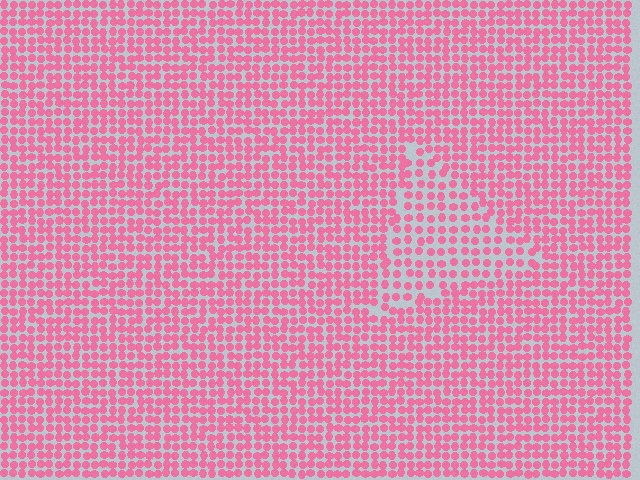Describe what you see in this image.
The image contains small pink elements arranged at two different densities. A triangle-shaped region is visible where the elements are less densely packed than the surrounding area.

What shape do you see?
I see a triangle.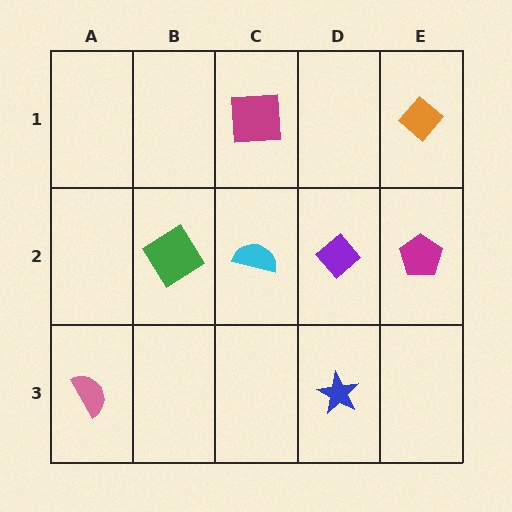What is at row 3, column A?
A pink semicircle.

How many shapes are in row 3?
2 shapes.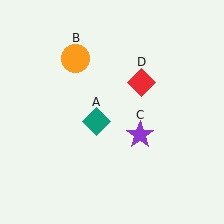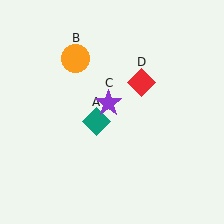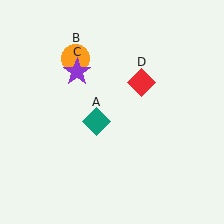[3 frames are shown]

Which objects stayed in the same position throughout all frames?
Teal diamond (object A) and orange circle (object B) and red diamond (object D) remained stationary.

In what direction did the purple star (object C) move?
The purple star (object C) moved up and to the left.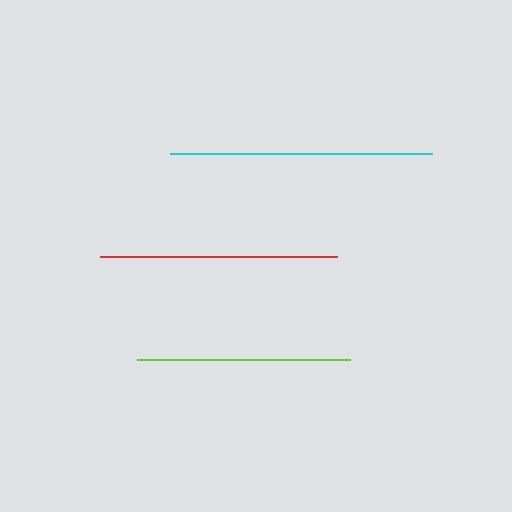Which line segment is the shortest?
The lime line is the shortest at approximately 213 pixels.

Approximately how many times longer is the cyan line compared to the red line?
The cyan line is approximately 1.1 times the length of the red line.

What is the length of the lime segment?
The lime segment is approximately 213 pixels long.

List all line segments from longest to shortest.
From longest to shortest: cyan, red, lime.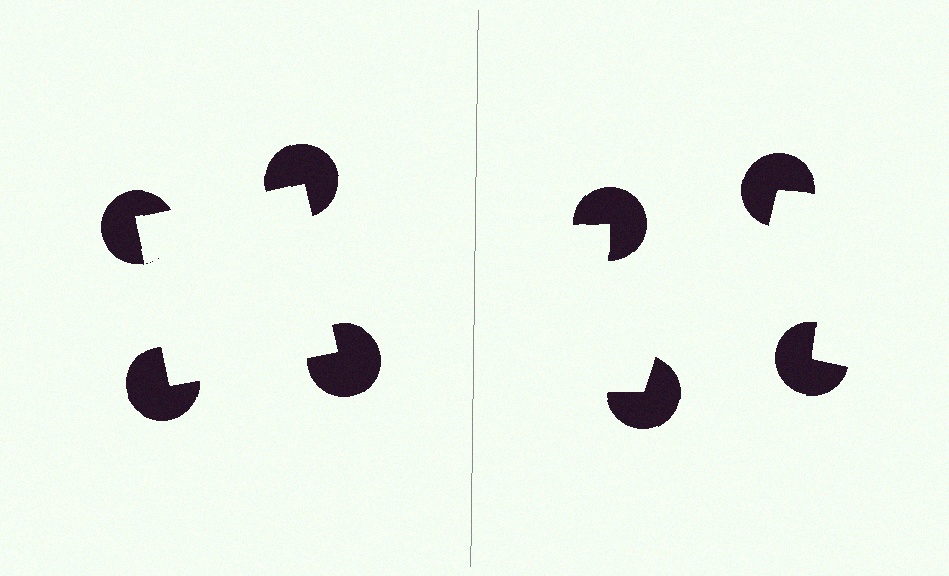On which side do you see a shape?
An illusory square appears on the left side. On the right side the wedge cuts are rotated, so no coherent shape forms.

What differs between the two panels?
The pac-man discs are positioned identically on both sides; only the wedge orientations differ. On the left they align to a square; on the right they are misaligned.